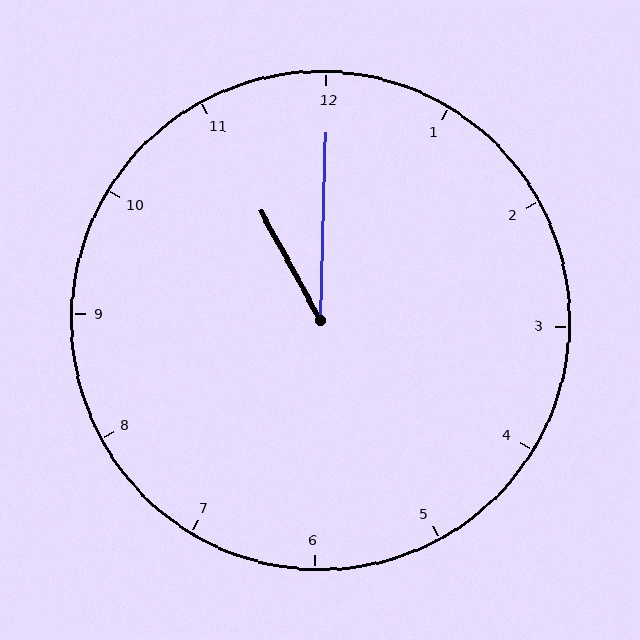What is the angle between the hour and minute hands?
Approximately 30 degrees.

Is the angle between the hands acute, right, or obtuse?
It is acute.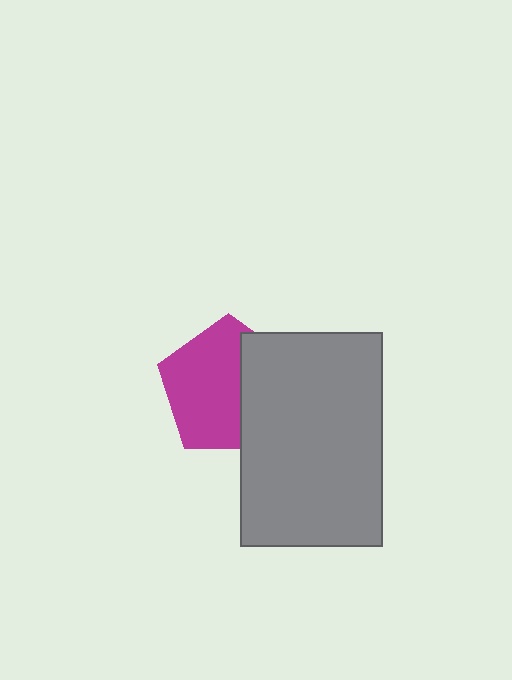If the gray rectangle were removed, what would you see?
You would see the complete magenta pentagon.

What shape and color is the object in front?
The object in front is a gray rectangle.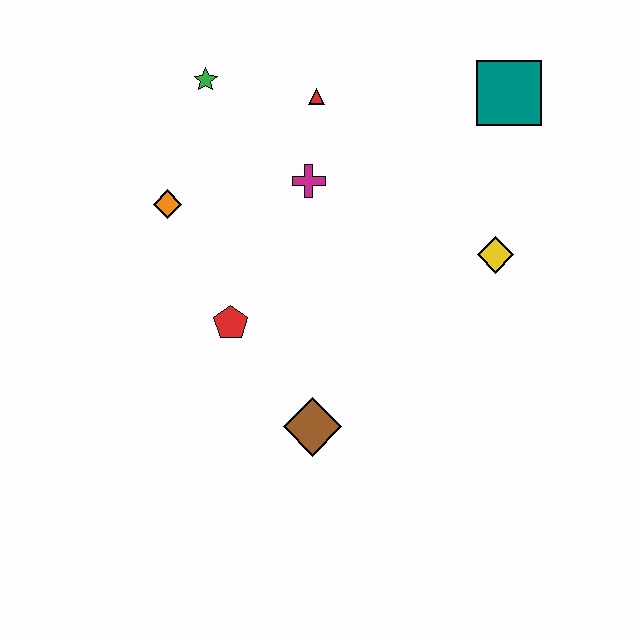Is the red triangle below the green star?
Yes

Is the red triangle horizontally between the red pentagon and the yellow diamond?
Yes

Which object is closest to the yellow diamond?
The teal square is closest to the yellow diamond.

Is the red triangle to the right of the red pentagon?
Yes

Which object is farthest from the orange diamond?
The teal square is farthest from the orange diamond.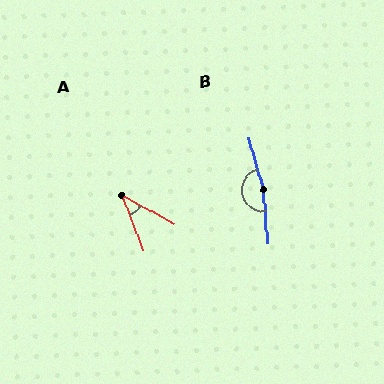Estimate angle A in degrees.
Approximately 40 degrees.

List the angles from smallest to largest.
A (40°), B (170°).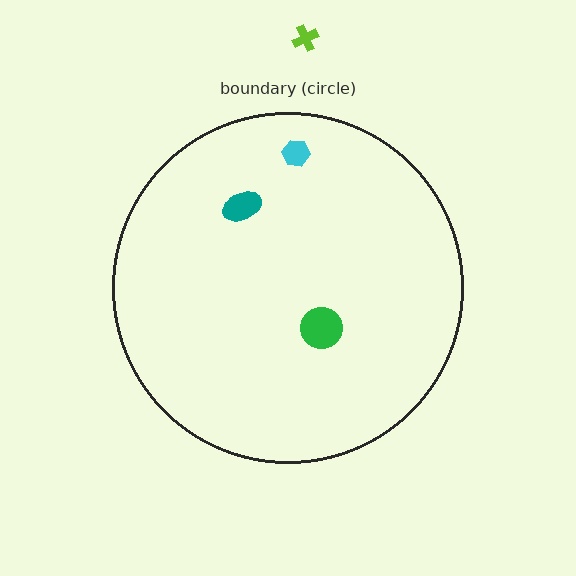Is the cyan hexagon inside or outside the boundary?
Inside.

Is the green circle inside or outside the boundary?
Inside.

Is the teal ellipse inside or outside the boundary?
Inside.